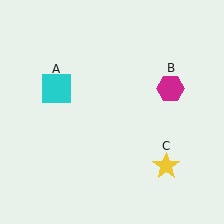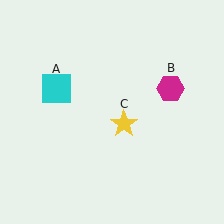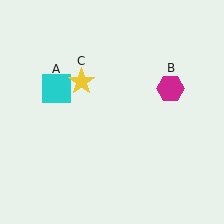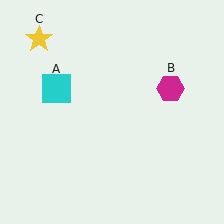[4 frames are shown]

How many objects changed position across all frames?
1 object changed position: yellow star (object C).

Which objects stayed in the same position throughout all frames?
Cyan square (object A) and magenta hexagon (object B) remained stationary.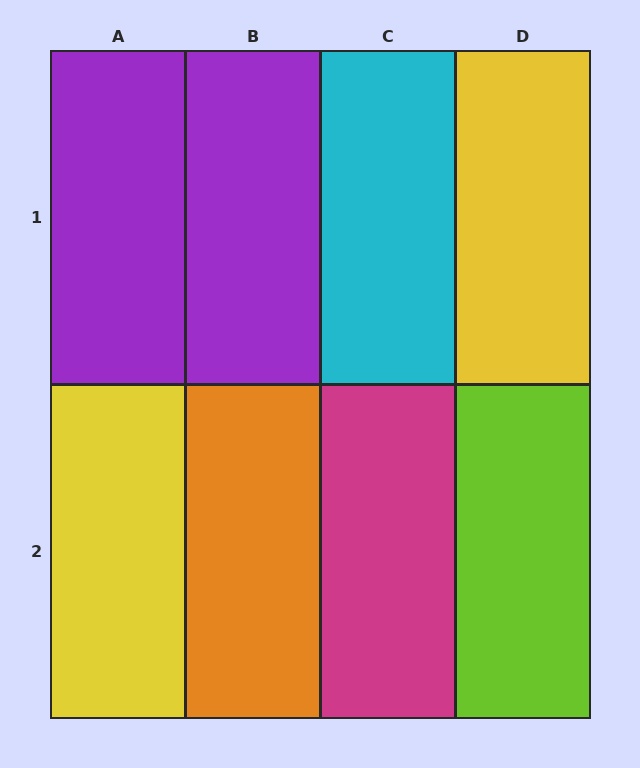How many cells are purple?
2 cells are purple.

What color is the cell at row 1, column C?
Cyan.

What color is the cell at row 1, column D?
Yellow.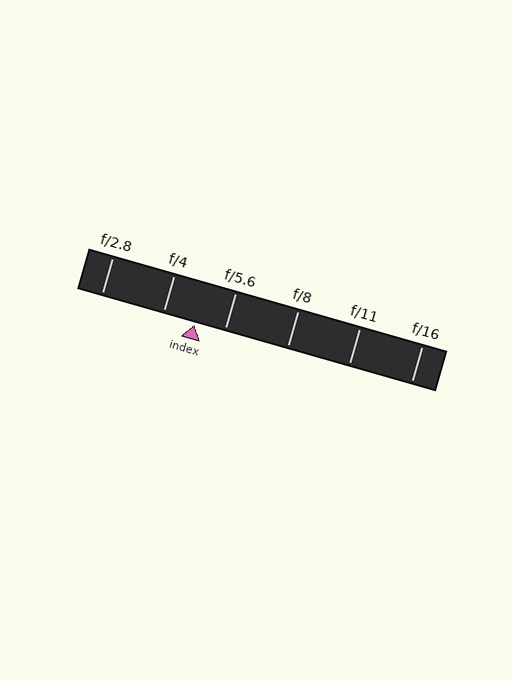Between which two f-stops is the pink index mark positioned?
The index mark is between f/4 and f/5.6.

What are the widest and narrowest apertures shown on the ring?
The widest aperture shown is f/2.8 and the narrowest is f/16.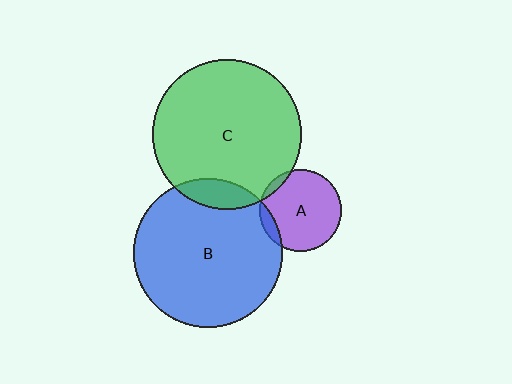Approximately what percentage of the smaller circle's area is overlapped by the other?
Approximately 10%.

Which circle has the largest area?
Circle C (green).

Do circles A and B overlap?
Yes.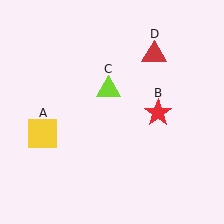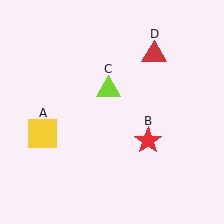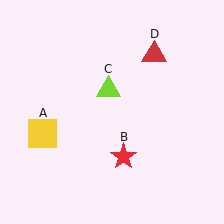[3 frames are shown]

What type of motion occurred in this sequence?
The red star (object B) rotated clockwise around the center of the scene.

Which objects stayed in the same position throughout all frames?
Yellow square (object A) and lime triangle (object C) and red triangle (object D) remained stationary.